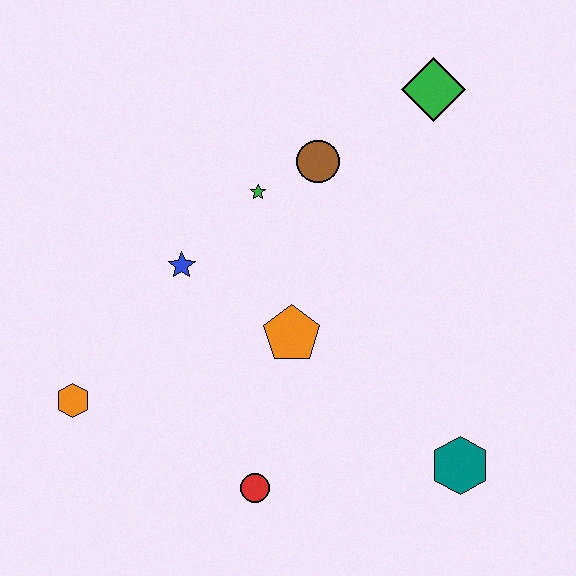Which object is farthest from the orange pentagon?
The green diamond is farthest from the orange pentagon.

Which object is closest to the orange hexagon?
The blue star is closest to the orange hexagon.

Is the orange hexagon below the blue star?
Yes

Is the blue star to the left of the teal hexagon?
Yes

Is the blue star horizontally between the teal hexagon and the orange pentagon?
No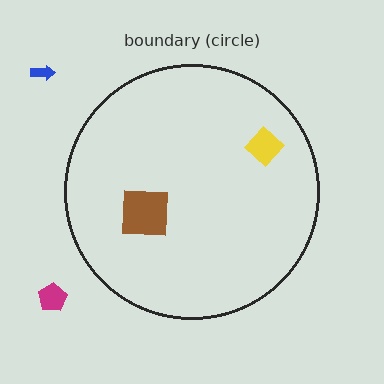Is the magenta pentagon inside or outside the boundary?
Outside.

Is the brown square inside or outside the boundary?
Inside.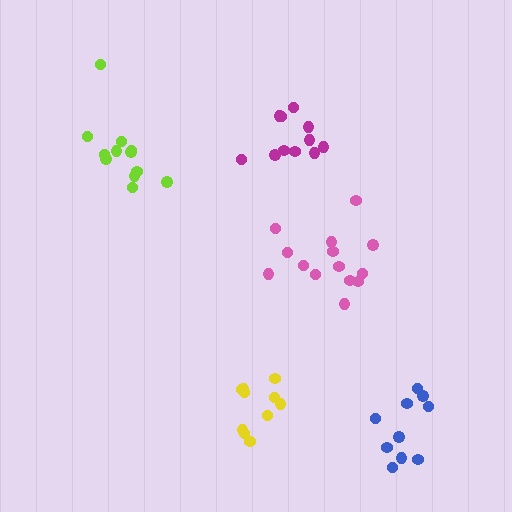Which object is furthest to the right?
The blue cluster is rightmost.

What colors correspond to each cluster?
The clusters are colored: magenta, yellow, pink, lime, blue.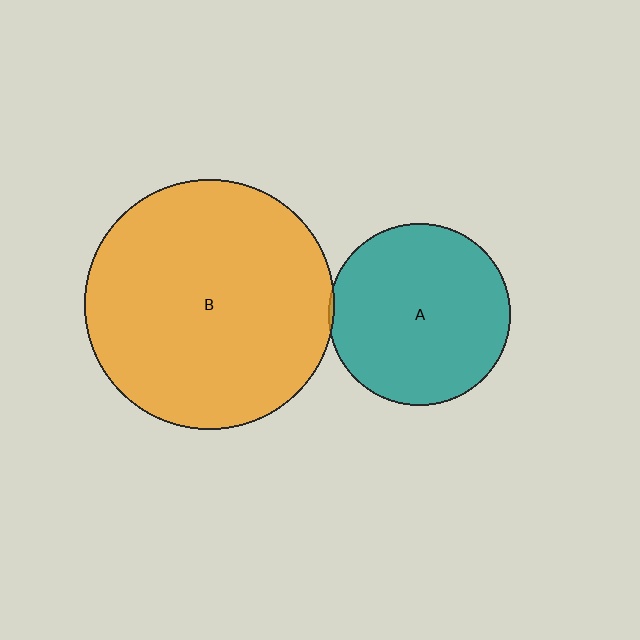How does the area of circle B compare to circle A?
Approximately 1.9 times.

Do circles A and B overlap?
Yes.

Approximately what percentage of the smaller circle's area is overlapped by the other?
Approximately 5%.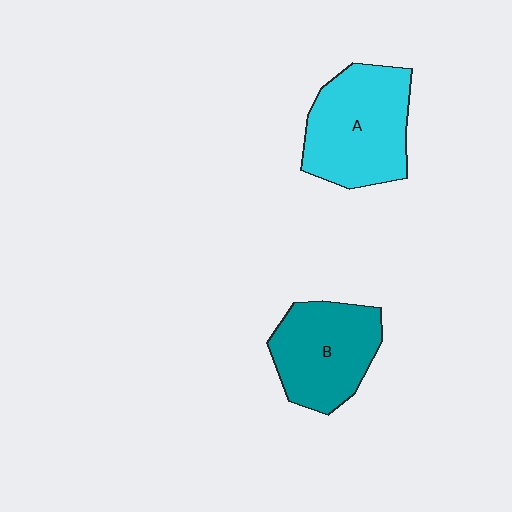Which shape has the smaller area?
Shape B (teal).